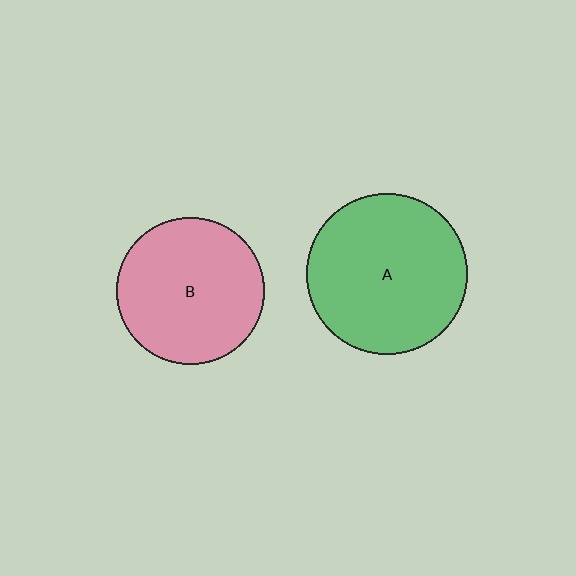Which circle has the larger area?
Circle A (green).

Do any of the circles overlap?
No, none of the circles overlap.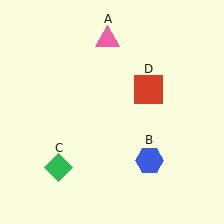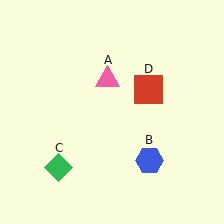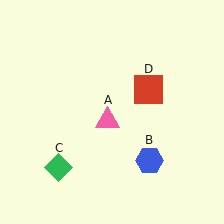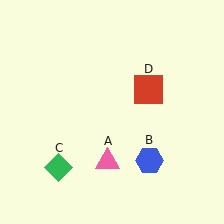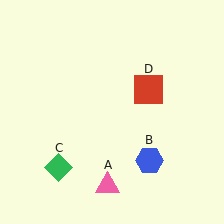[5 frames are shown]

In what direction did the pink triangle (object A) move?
The pink triangle (object A) moved down.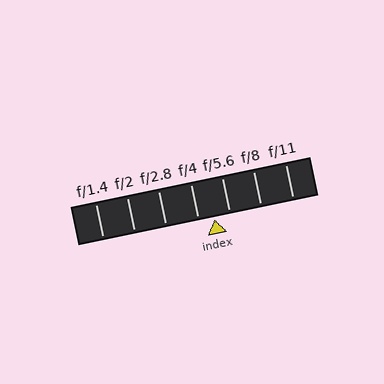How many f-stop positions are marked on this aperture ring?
There are 7 f-stop positions marked.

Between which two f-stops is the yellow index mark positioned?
The index mark is between f/4 and f/5.6.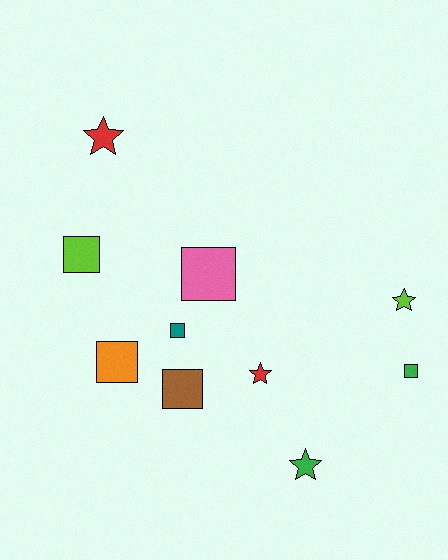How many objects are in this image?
There are 10 objects.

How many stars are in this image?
There are 4 stars.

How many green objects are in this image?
There are 2 green objects.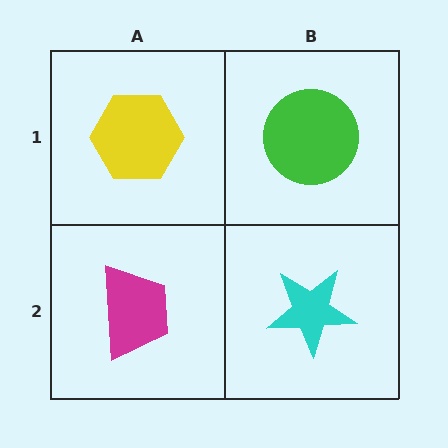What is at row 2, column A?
A magenta trapezoid.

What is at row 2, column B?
A cyan star.